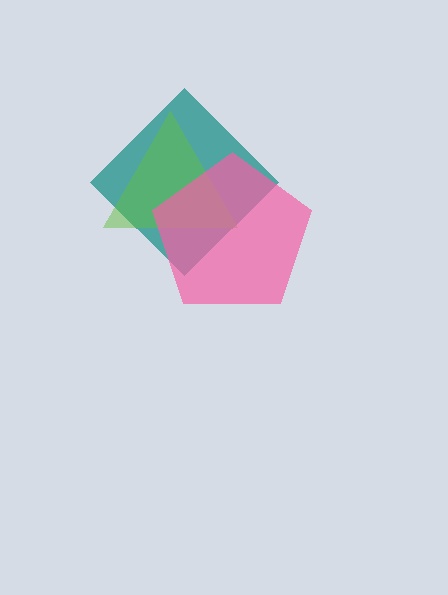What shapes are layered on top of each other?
The layered shapes are: a teal diamond, a lime triangle, a pink pentagon.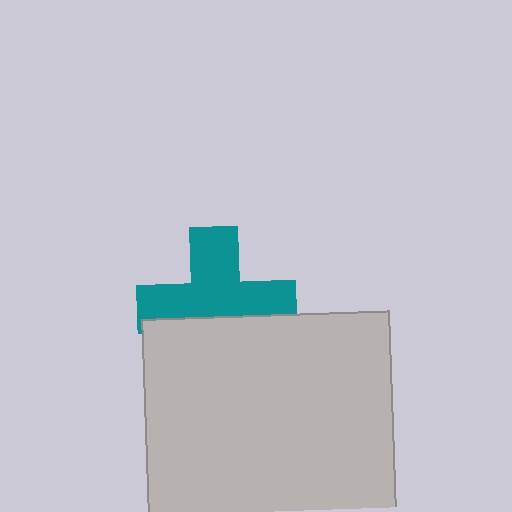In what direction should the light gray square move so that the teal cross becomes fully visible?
The light gray square should move down. That is the shortest direction to clear the overlap and leave the teal cross fully visible.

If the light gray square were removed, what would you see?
You would see the complete teal cross.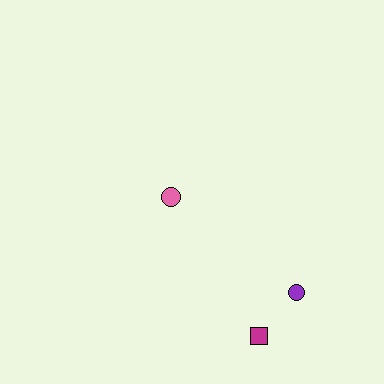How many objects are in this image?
There are 3 objects.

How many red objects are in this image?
There are no red objects.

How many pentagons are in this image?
There are no pentagons.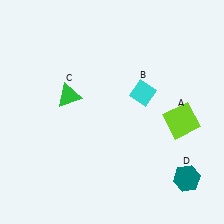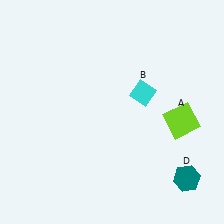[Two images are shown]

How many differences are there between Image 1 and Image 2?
There is 1 difference between the two images.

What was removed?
The green triangle (C) was removed in Image 2.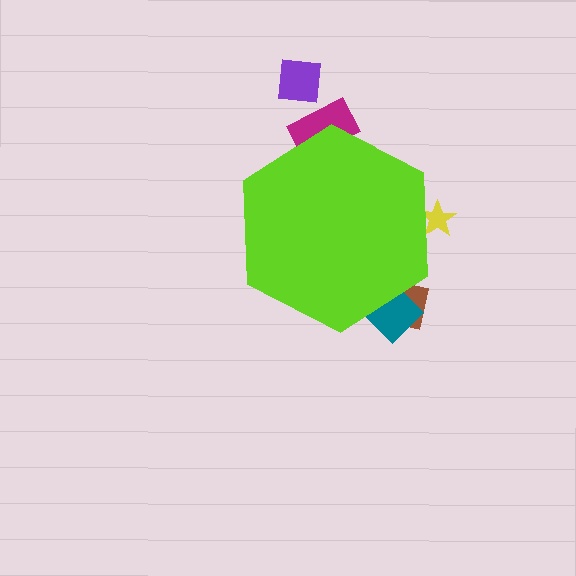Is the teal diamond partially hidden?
Yes, the teal diamond is partially hidden behind the lime hexagon.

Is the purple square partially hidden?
No, the purple square is fully visible.